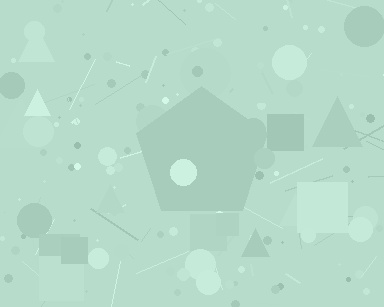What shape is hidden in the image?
A pentagon is hidden in the image.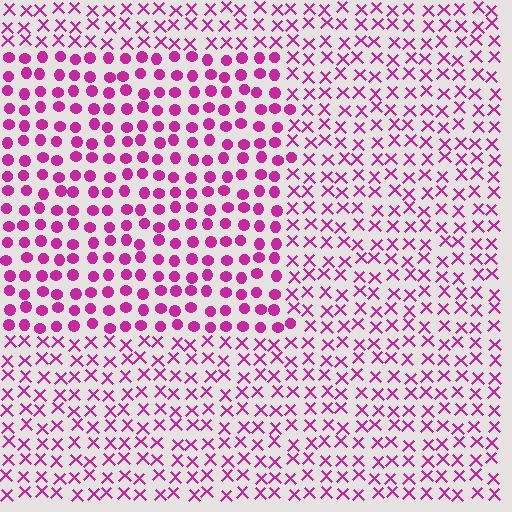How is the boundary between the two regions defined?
The boundary is defined by a change in element shape: circles inside vs. X marks outside. All elements share the same color and spacing.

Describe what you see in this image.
The image is filled with small magenta elements arranged in a uniform grid. A rectangle-shaped region contains circles, while the surrounding area contains X marks. The boundary is defined purely by the change in element shape.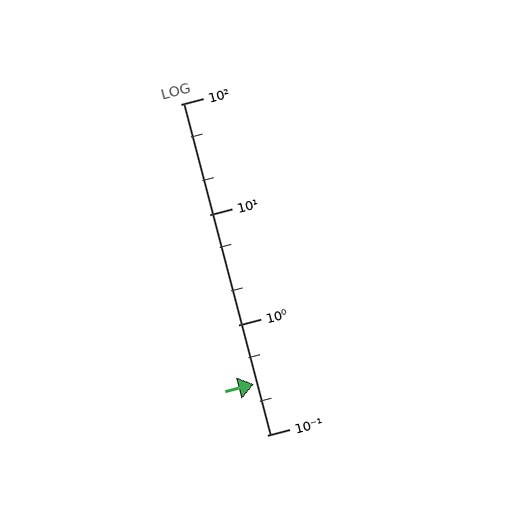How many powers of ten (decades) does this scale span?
The scale spans 3 decades, from 0.1 to 100.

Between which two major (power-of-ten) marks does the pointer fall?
The pointer is between 0.1 and 1.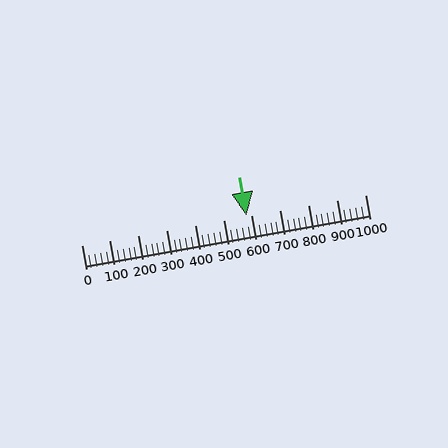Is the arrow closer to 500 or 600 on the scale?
The arrow is closer to 600.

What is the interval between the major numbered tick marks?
The major tick marks are spaced 100 units apart.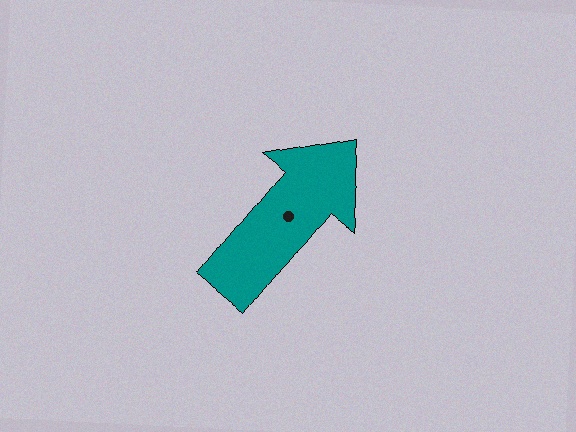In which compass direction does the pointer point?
Northeast.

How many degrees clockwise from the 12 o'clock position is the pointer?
Approximately 39 degrees.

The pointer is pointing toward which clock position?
Roughly 1 o'clock.